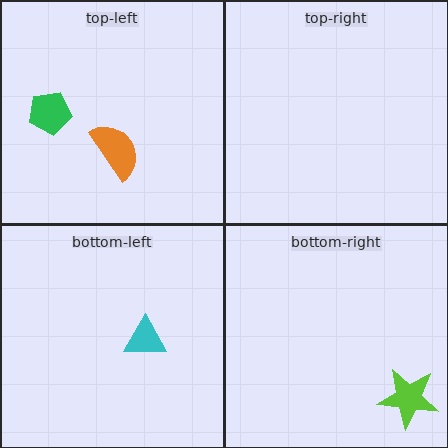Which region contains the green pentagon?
The top-left region.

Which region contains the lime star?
The bottom-right region.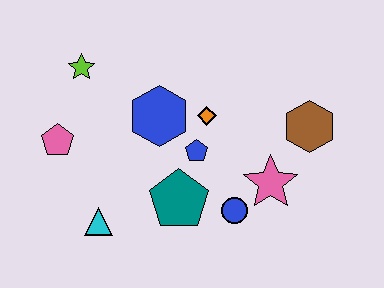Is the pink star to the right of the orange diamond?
Yes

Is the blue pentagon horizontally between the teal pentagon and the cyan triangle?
No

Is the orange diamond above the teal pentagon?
Yes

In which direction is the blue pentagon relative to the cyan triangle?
The blue pentagon is to the right of the cyan triangle.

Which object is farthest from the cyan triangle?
The brown hexagon is farthest from the cyan triangle.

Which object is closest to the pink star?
The blue circle is closest to the pink star.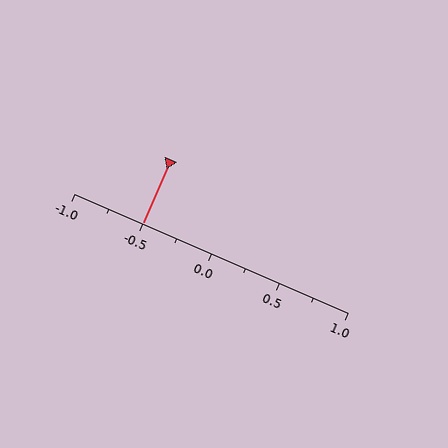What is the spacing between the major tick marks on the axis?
The major ticks are spaced 0.5 apart.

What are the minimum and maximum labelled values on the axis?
The axis runs from -1.0 to 1.0.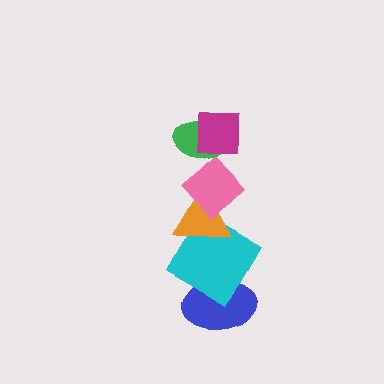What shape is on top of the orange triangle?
The pink diamond is on top of the orange triangle.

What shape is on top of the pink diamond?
The green ellipse is on top of the pink diamond.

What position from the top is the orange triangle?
The orange triangle is 4th from the top.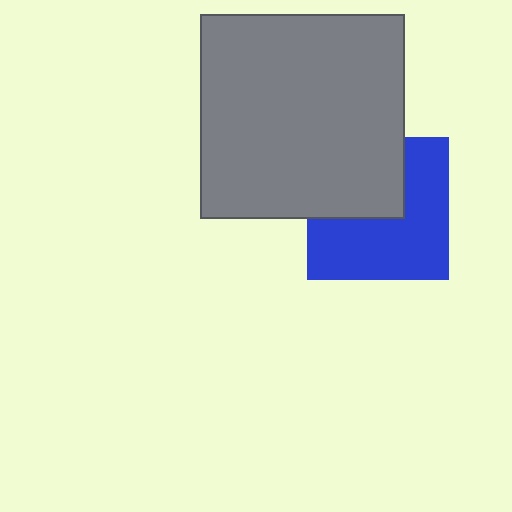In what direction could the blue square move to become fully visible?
The blue square could move down. That would shift it out from behind the gray square entirely.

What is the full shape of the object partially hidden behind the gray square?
The partially hidden object is a blue square.